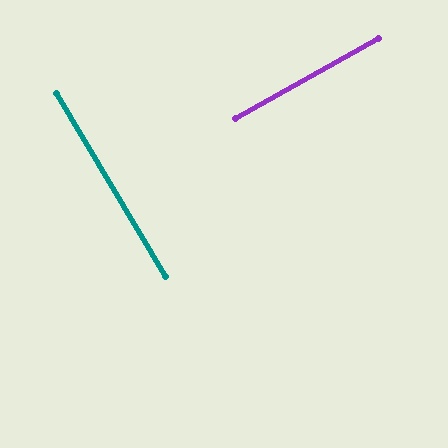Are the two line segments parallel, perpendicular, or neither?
Perpendicular — they meet at approximately 88°.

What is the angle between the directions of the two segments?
Approximately 88 degrees.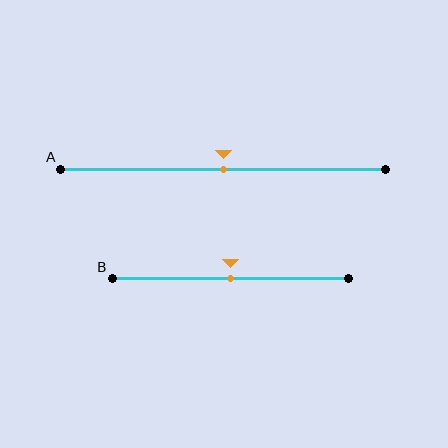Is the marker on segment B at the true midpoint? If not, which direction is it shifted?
Yes, the marker on segment B is at the true midpoint.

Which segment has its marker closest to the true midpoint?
Segment A has its marker closest to the true midpoint.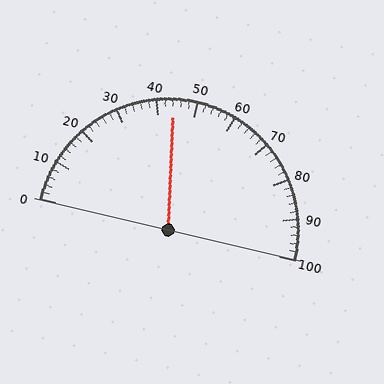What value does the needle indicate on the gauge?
The needle indicates approximately 44.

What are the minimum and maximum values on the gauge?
The gauge ranges from 0 to 100.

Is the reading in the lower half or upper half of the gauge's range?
The reading is in the lower half of the range (0 to 100).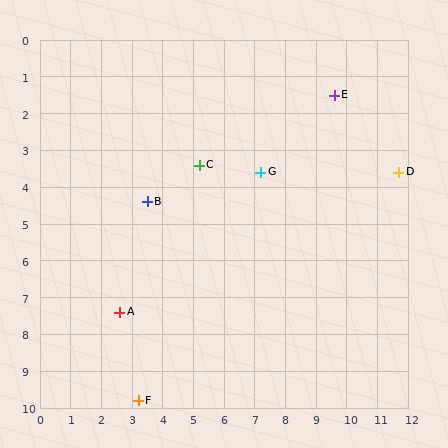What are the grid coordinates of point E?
Point E is at approximately (9.6, 1.5).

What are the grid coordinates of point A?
Point A is at approximately (2.6, 7.4).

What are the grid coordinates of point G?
Point G is at approximately (7.2, 3.6).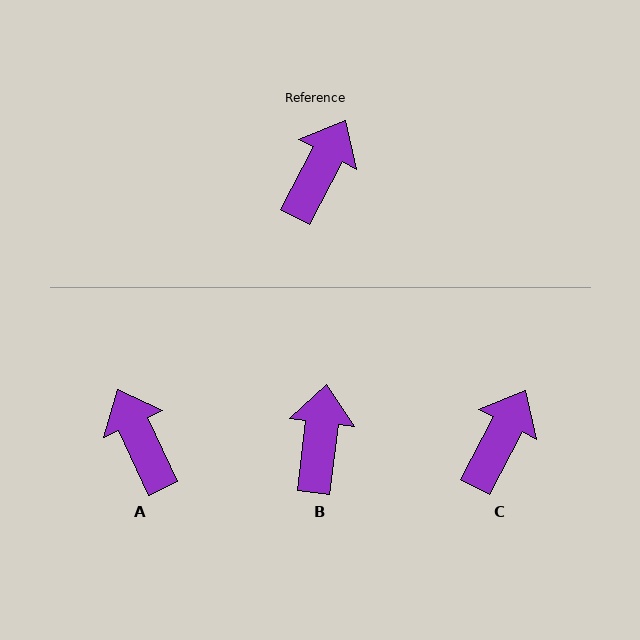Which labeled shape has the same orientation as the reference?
C.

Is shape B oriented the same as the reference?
No, it is off by about 20 degrees.